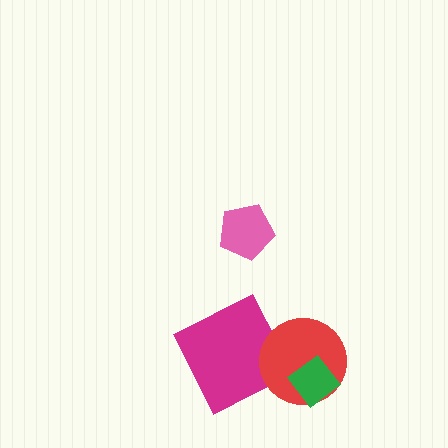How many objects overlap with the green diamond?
1 object overlaps with the green diamond.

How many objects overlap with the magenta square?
1 object overlaps with the magenta square.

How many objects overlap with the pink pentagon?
0 objects overlap with the pink pentagon.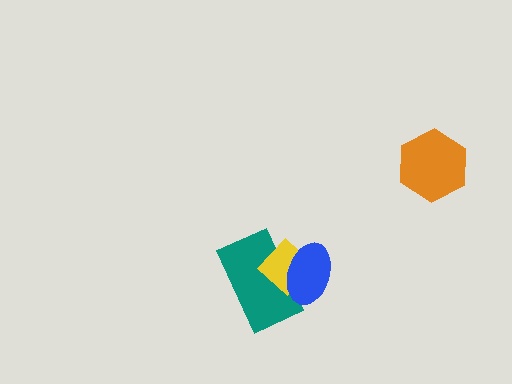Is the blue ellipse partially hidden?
No, no other shape covers it.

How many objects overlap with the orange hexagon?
0 objects overlap with the orange hexagon.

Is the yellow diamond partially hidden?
Yes, it is partially covered by another shape.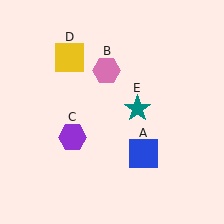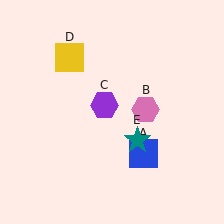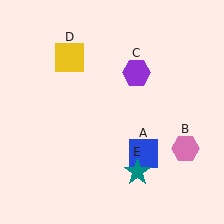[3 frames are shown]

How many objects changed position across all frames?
3 objects changed position: pink hexagon (object B), purple hexagon (object C), teal star (object E).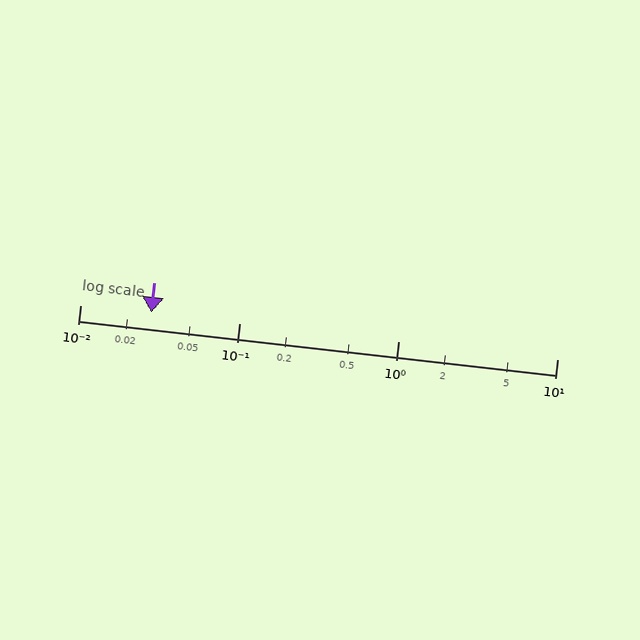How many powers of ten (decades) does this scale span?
The scale spans 3 decades, from 0.01 to 10.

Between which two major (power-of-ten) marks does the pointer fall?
The pointer is between 0.01 and 0.1.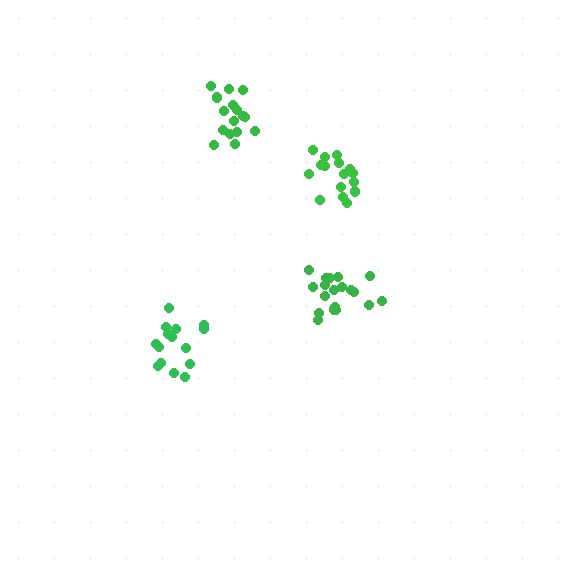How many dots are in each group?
Group 1: 16 dots, Group 2: 16 dots, Group 3: 19 dots, Group 4: 17 dots (68 total).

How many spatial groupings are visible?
There are 4 spatial groupings.